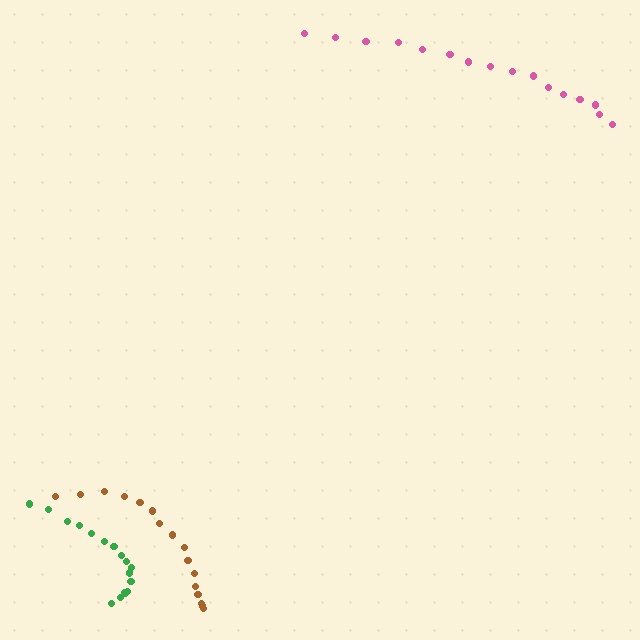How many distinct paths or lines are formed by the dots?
There are 3 distinct paths.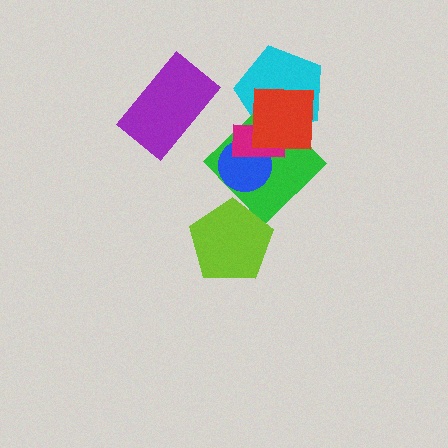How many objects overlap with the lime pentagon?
0 objects overlap with the lime pentagon.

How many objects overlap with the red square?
3 objects overlap with the red square.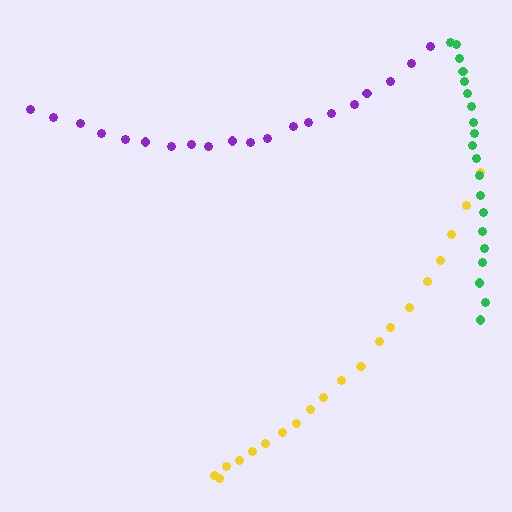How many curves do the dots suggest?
There are 3 distinct paths.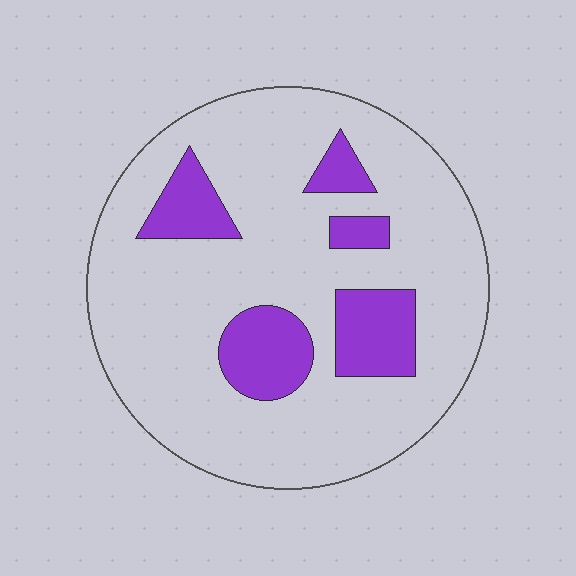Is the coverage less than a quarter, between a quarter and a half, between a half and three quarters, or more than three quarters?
Less than a quarter.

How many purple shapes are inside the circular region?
5.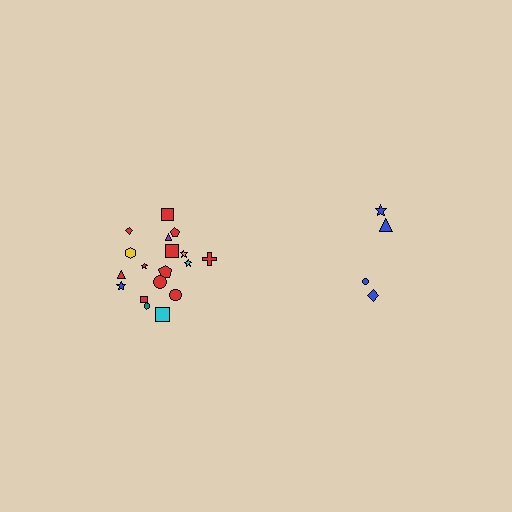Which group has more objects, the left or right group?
The left group.